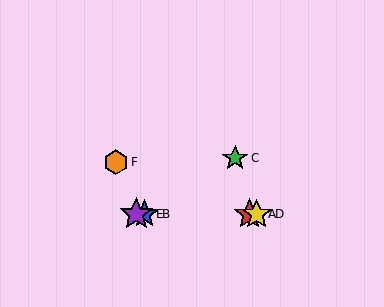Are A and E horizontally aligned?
Yes, both are at y≈214.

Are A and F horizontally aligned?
No, A is at y≈214 and F is at y≈162.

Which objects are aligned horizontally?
Objects A, B, D, E are aligned horizontally.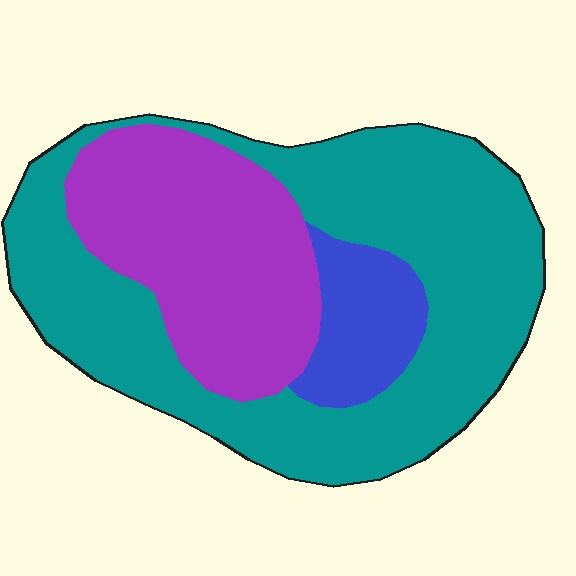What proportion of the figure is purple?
Purple takes up about one third (1/3) of the figure.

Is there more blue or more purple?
Purple.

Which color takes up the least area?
Blue, at roughly 10%.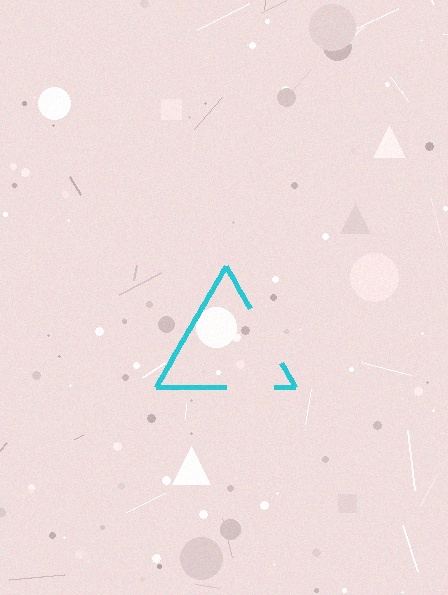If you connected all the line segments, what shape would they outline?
They would outline a triangle.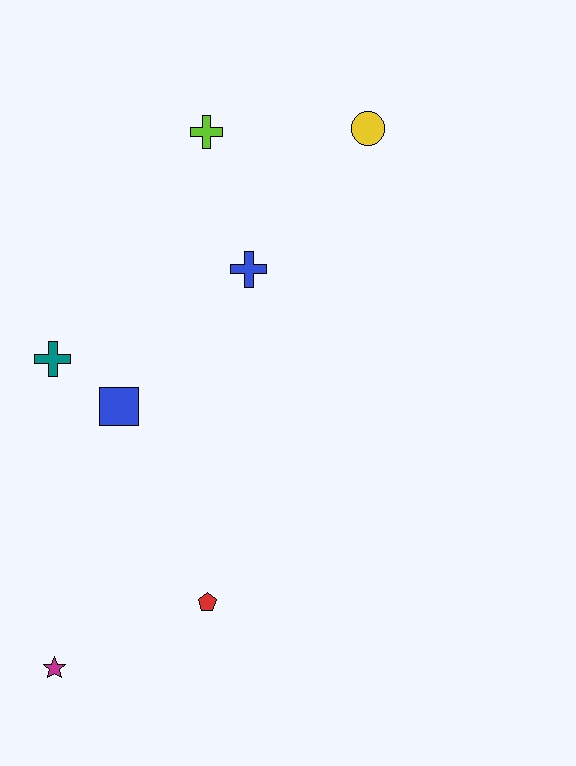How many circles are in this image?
There is 1 circle.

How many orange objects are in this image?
There are no orange objects.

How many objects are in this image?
There are 7 objects.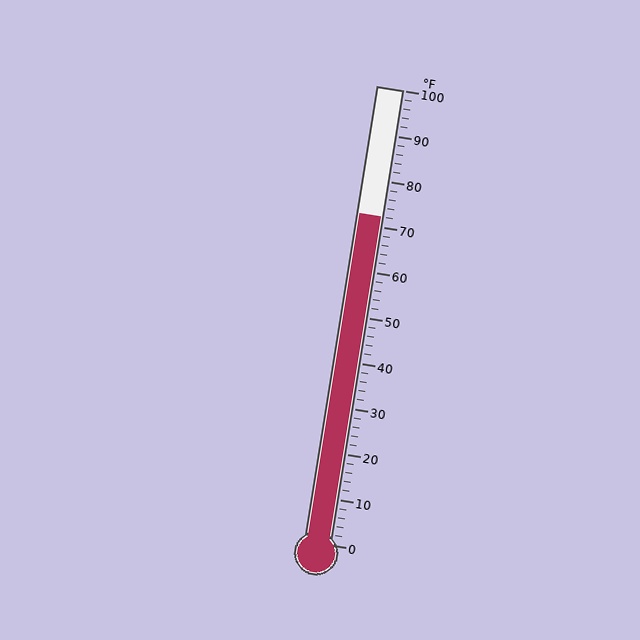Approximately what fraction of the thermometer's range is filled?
The thermometer is filled to approximately 70% of its range.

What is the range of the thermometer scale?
The thermometer scale ranges from 0°F to 100°F.